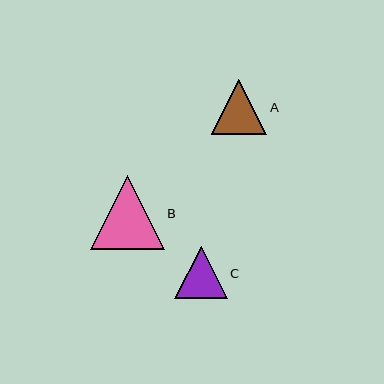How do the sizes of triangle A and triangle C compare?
Triangle A and triangle C are approximately the same size.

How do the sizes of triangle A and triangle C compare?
Triangle A and triangle C are approximately the same size.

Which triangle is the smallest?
Triangle C is the smallest with a size of approximately 52 pixels.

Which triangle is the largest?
Triangle B is the largest with a size of approximately 74 pixels.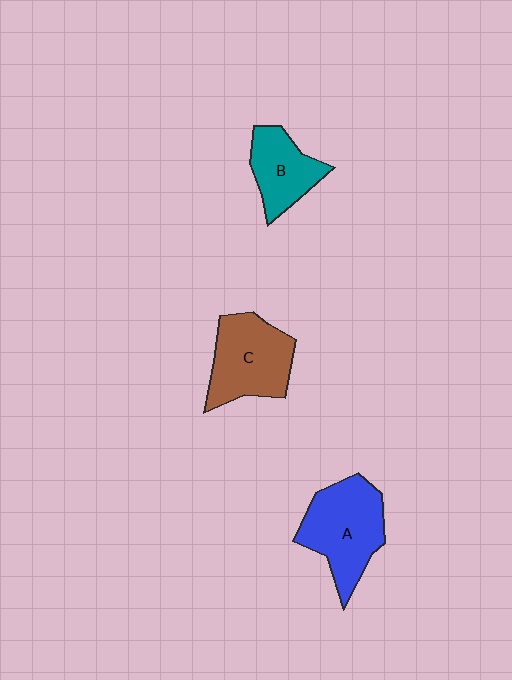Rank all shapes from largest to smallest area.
From largest to smallest: A (blue), C (brown), B (teal).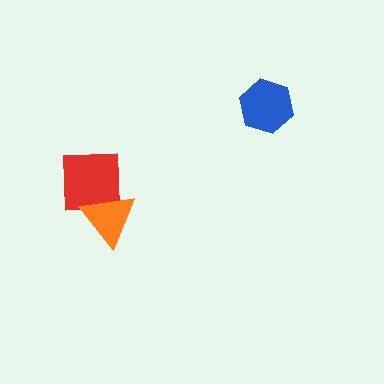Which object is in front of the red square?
The orange triangle is in front of the red square.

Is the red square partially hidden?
Yes, it is partially covered by another shape.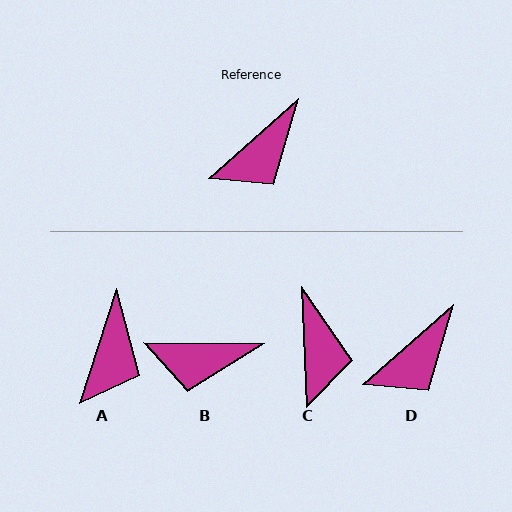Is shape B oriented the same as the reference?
No, it is off by about 42 degrees.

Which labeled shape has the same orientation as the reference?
D.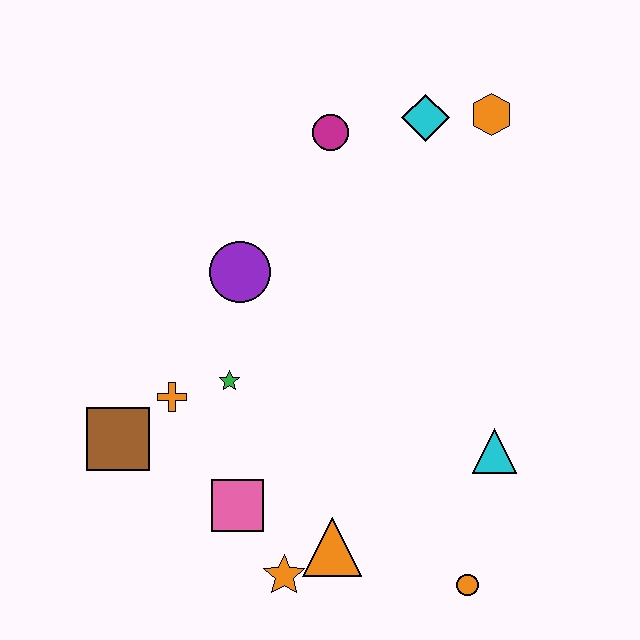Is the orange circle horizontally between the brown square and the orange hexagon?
Yes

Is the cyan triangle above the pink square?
Yes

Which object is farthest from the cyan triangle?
The brown square is farthest from the cyan triangle.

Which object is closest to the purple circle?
The green star is closest to the purple circle.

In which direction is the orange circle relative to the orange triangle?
The orange circle is to the right of the orange triangle.